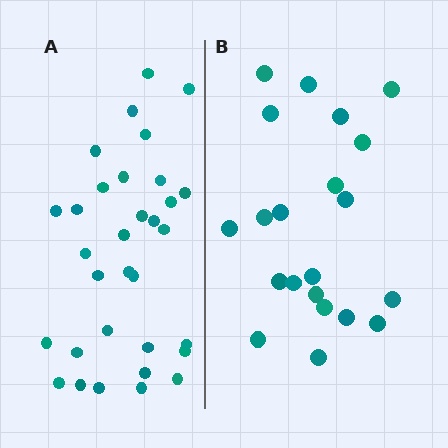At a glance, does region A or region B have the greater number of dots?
Region A (the left region) has more dots.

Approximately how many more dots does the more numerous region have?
Region A has roughly 12 or so more dots than region B.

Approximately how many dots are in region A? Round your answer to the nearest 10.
About 30 dots. (The exact count is 32, which rounds to 30.)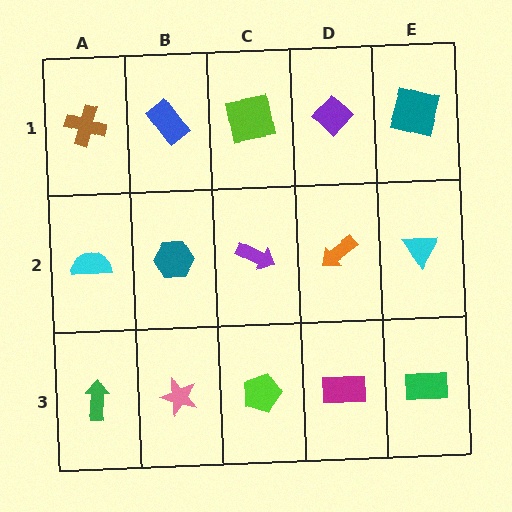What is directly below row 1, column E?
A cyan triangle.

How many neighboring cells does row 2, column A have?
3.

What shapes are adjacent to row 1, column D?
An orange arrow (row 2, column D), a lime square (row 1, column C), a teal square (row 1, column E).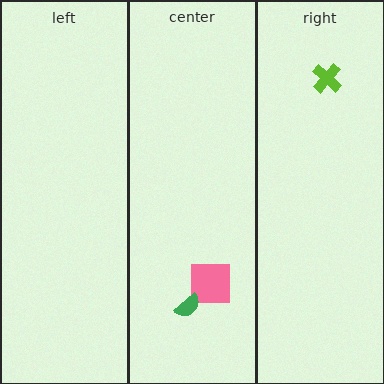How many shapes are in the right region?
1.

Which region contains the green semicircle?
The center region.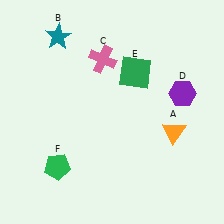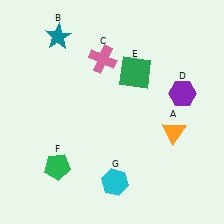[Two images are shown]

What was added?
A cyan hexagon (G) was added in Image 2.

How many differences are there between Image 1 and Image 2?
There is 1 difference between the two images.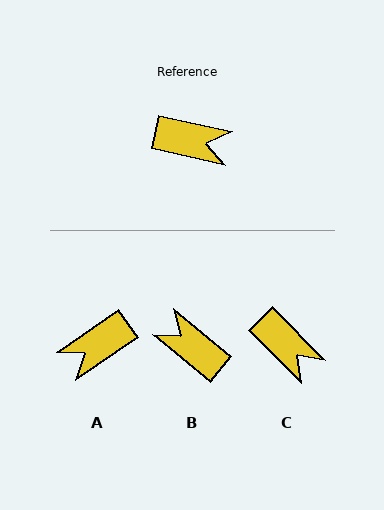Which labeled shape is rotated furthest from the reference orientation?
B, about 153 degrees away.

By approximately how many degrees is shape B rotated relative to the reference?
Approximately 153 degrees counter-clockwise.